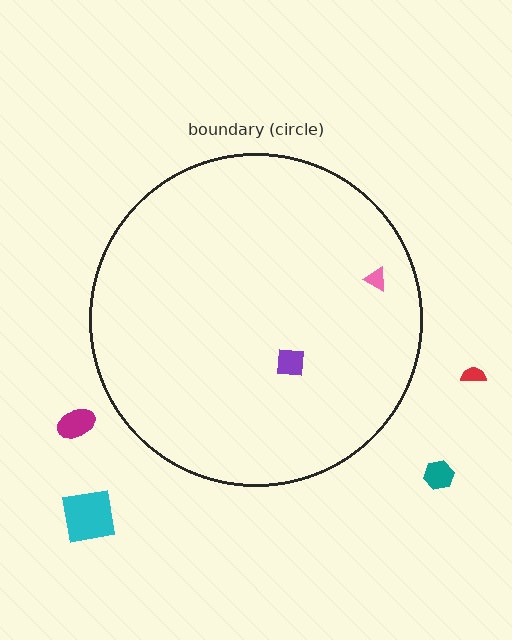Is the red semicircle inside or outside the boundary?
Outside.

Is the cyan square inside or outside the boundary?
Outside.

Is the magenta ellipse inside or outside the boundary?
Outside.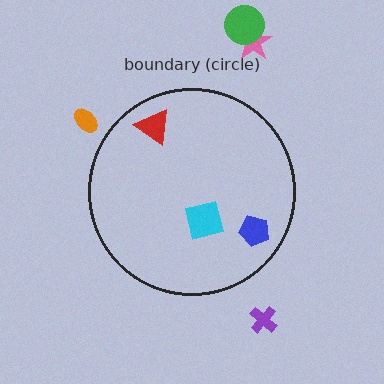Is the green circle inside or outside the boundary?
Outside.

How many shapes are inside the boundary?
3 inside, 4 outside.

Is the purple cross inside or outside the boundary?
Outside.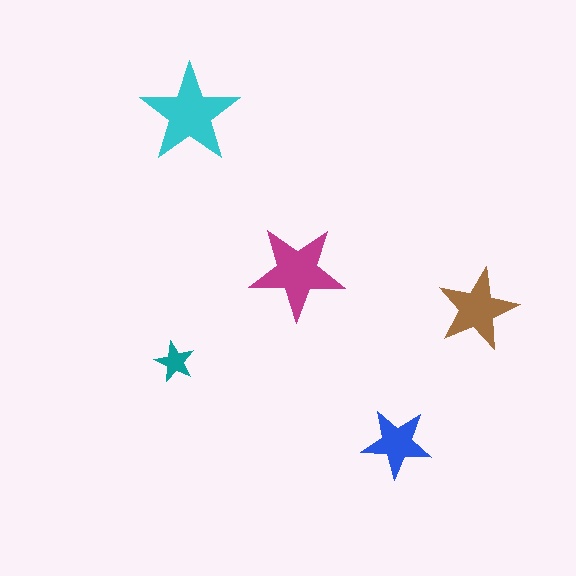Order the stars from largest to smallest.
the cyan one, the magenta one, the brown one, the blue one, the teal one.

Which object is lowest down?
The blue star is bottommost.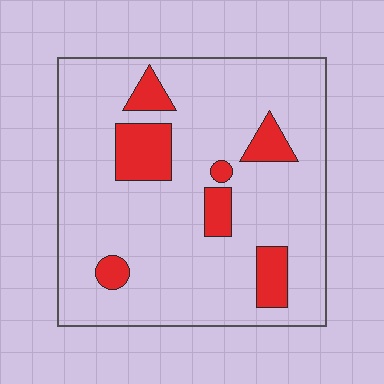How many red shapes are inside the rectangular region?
7.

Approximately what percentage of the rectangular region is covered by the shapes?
Approximately 15%.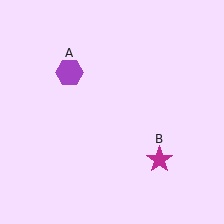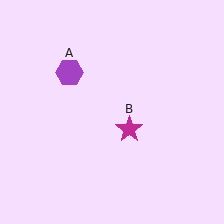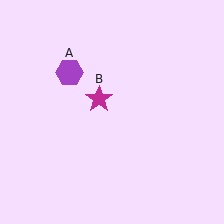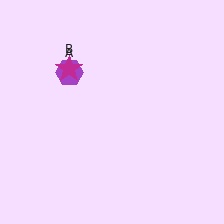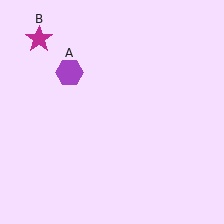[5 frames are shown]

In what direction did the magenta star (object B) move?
The magenta star (object B) moved up and to the left.